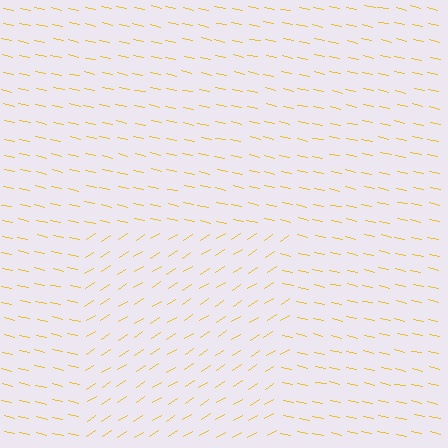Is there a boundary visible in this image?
Yes, there is a texture boundary formed by a change in line orientation.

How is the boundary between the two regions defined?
The boundary is defined purely by a change in line orientation (approximately 45 degrees difference). All lines are the same color and thickness.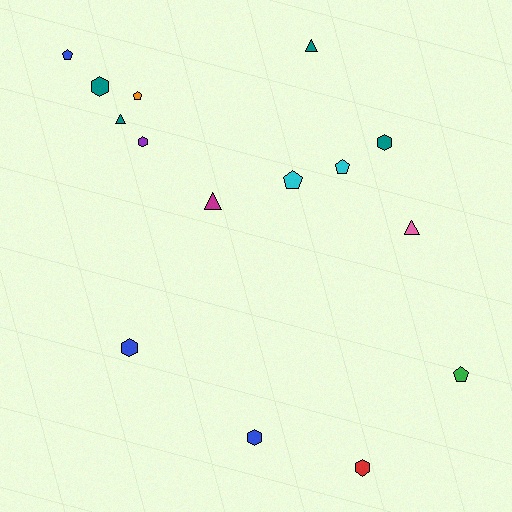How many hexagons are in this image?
There are 6 hexagons.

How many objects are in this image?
There are 15 objects.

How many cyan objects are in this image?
There are 2 cyan objects.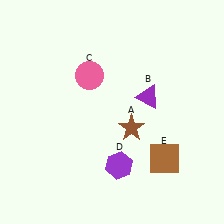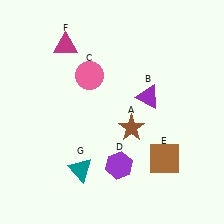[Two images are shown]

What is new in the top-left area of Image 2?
A magenta triangle (F) was added in the top-left area of Image 2.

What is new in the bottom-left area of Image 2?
A teal triangle (G) was added in the bottom-left area of Image 2.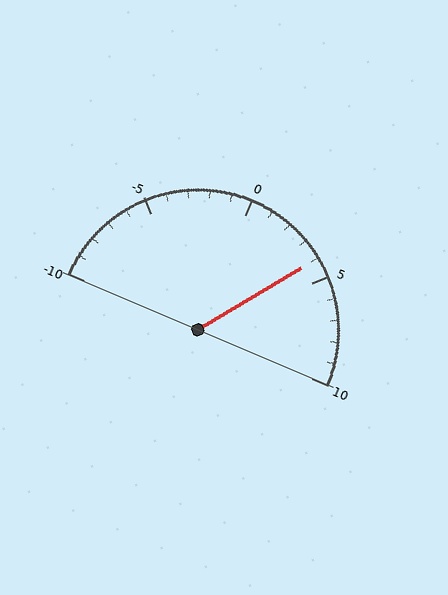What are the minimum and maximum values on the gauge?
The gauge ranges from -10 to 10.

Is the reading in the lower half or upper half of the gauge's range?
The reading is in the upper half of the range (-10 to 10).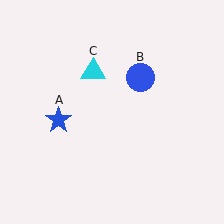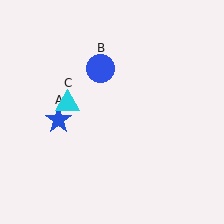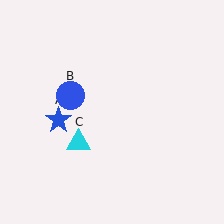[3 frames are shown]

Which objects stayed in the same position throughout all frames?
Blue star (object A) remained stationary.